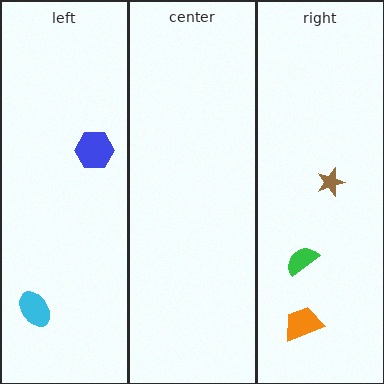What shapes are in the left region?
The cyan ellipse, the blue hexagon.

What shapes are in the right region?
The orange trapezoid, the brown star, the green semicircle.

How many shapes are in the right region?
3.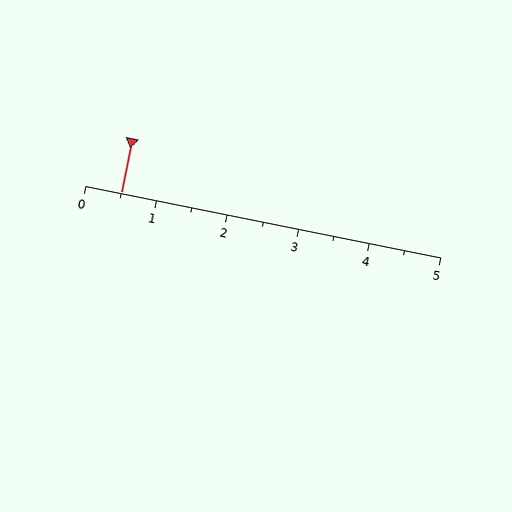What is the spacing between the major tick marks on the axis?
The major ticks are spaced 1 apart.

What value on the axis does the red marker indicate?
The marker indicates approximately 0.5.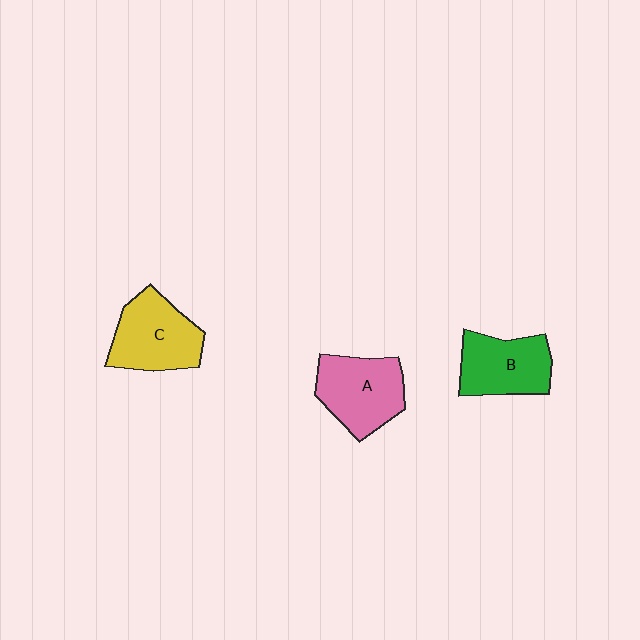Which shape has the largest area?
Shape C (yellow).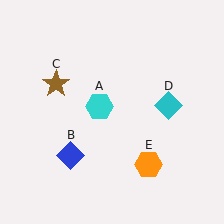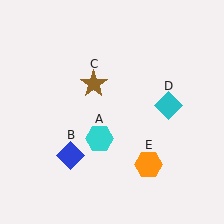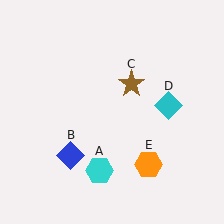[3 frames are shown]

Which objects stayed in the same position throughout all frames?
Blue diamond (object B) and cyan diamond (object D) and orange hexagon (object E) remained stationary.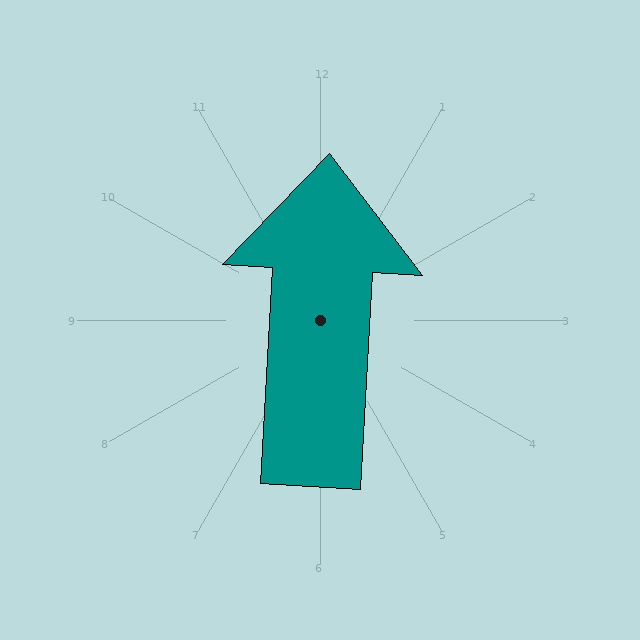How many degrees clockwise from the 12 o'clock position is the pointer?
Approximately 3 degrees.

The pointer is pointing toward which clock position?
Roughly 12 o'clock.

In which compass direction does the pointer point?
North.